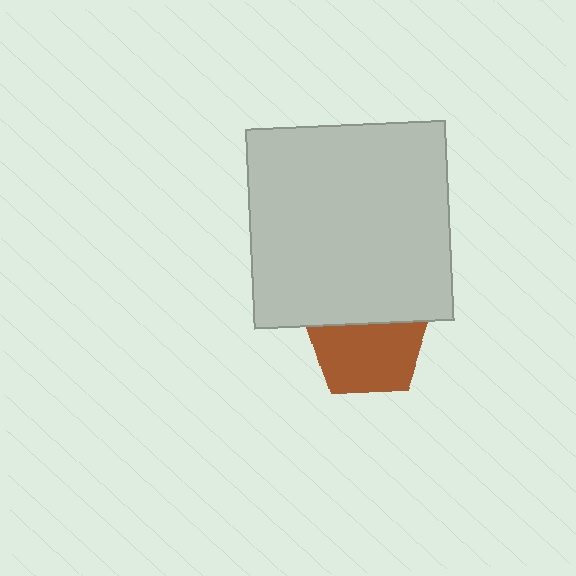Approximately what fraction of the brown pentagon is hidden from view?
Roughly 34% of the brown pentagon is hidden behind the light gray square.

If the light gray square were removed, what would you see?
You would see the complete brown pentagon.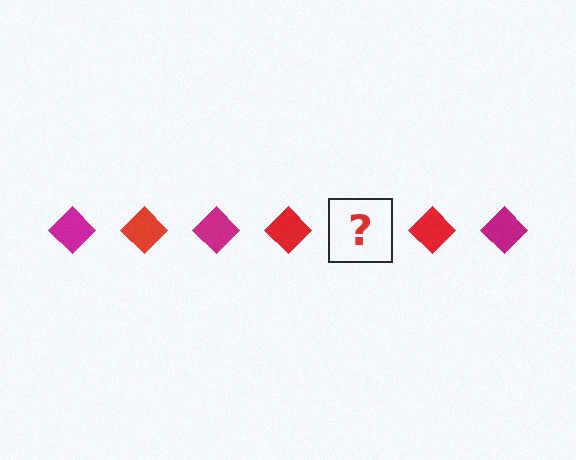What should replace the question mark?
The question mark should be replaced with a magenta diamond.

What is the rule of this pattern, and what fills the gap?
The rule is that the pattern cycles through magenta, red diamonds. The gap should be filled with a magenta diamond.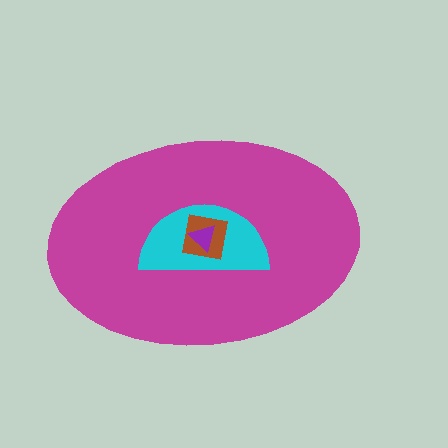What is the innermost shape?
The purple triangle.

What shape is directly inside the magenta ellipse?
The cyan semicircle.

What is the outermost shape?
The magenta ellipse.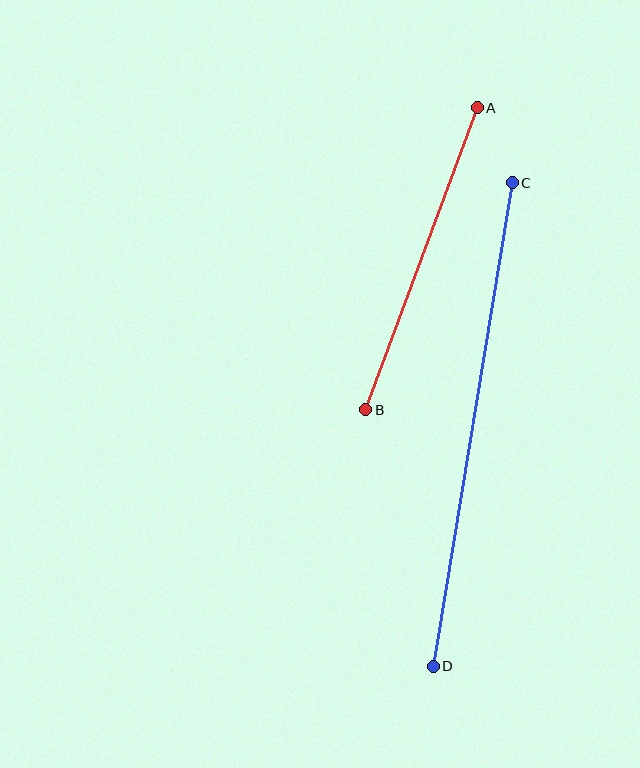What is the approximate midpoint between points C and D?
The midpoint is at approximately (473, 424) pixels.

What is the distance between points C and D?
The distance is approximately 490 pixels.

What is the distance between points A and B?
The distance is approximately 322 pixels.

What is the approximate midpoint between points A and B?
The midpoint is at approximately (421, 259) pixels.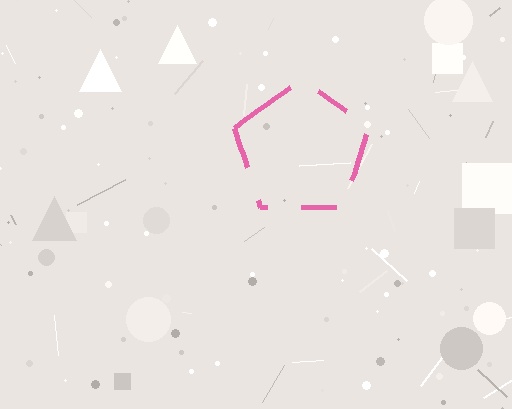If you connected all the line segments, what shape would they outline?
They would outline a pentagon.